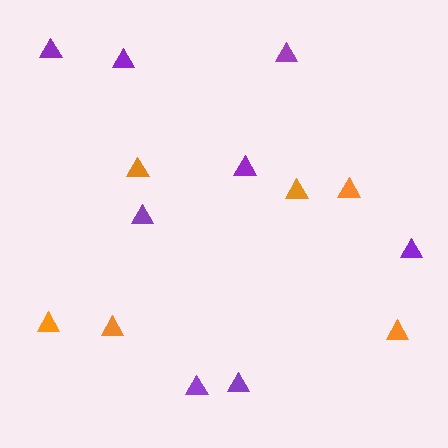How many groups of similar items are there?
There are 2 groups: one group of purple triangles (8) and one group of orange triangles (6).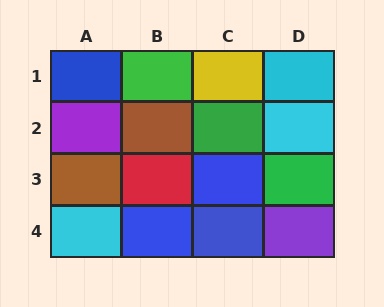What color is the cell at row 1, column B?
Green.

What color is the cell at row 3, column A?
Brown.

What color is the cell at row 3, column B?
Red.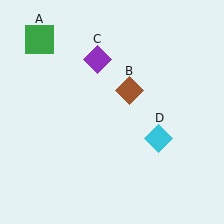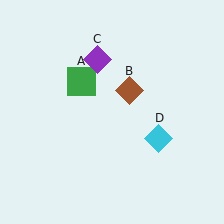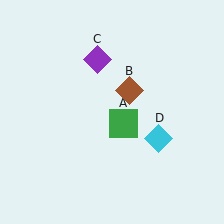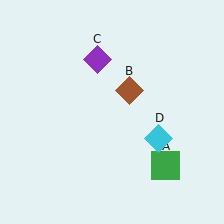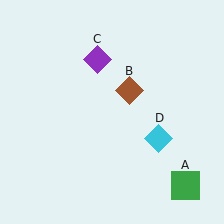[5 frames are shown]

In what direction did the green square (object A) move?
The green square (object A) moved down and to the right.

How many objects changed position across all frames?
1 object changed position: green square (object A).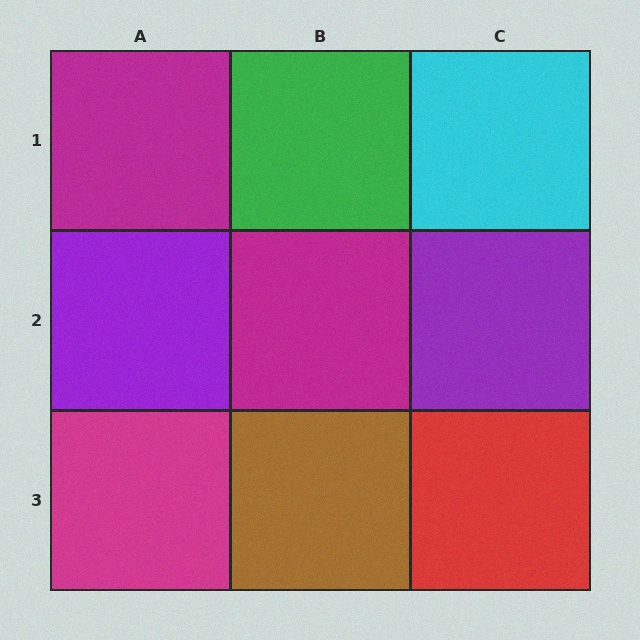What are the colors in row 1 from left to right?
Magenta, green, cyan.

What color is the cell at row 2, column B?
Magenta.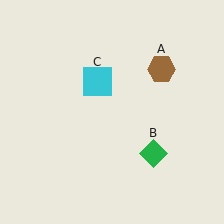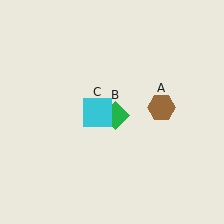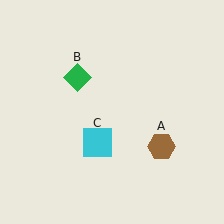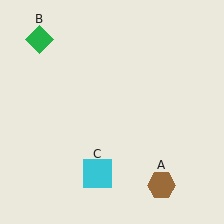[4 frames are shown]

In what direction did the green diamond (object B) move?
The green diamond (object B) moved up and to the left.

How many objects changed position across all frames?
3 objects changed position: brown hexagon (object A), green diamond (object B), cyan square (object C).